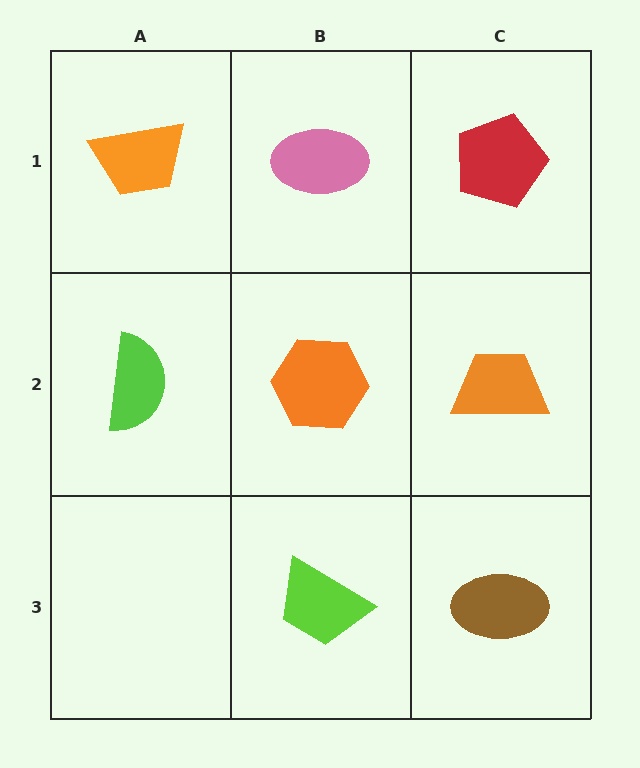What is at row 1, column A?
An orange trapezoid.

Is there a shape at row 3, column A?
No, that cell is empty.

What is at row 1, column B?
A pink ellipse.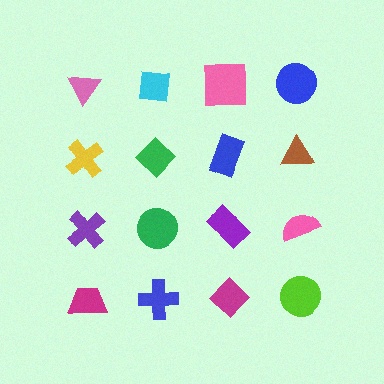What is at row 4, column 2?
A blue cross.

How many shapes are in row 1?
4 shapes.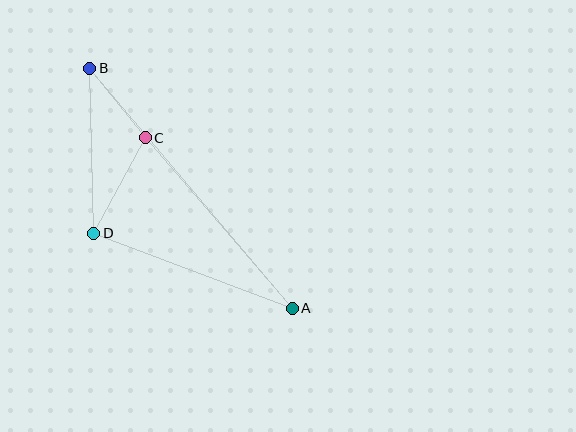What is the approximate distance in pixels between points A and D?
The distance between A and D is approximately 212 pixels.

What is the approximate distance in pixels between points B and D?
The distance between B and D is approximately 165 pixels.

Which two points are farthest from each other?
Points A and B are farthest from each other.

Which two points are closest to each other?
Points B and C are closest to each other.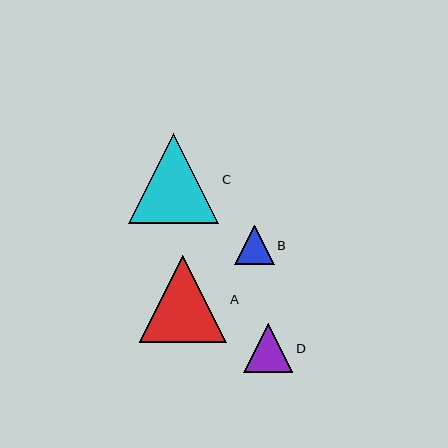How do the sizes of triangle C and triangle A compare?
Triangle C and triangle A are approximately the same size.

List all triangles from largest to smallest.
From largest to smallest: C, A, D, B.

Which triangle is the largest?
Triangle C is the largest with a size of approximately 90 pixels.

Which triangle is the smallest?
Triangle B is the smallest with a size of approximately 39 pixels.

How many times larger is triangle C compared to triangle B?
Triangle C is approximately 2.3 times the size of triangle B.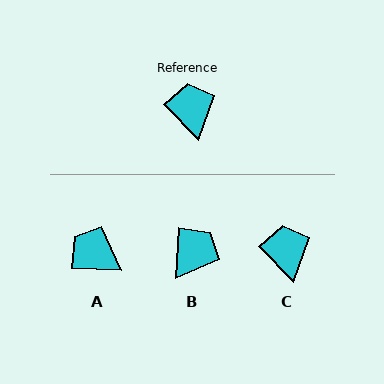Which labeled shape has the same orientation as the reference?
C.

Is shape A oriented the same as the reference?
No, it is off by about 43 degrees.